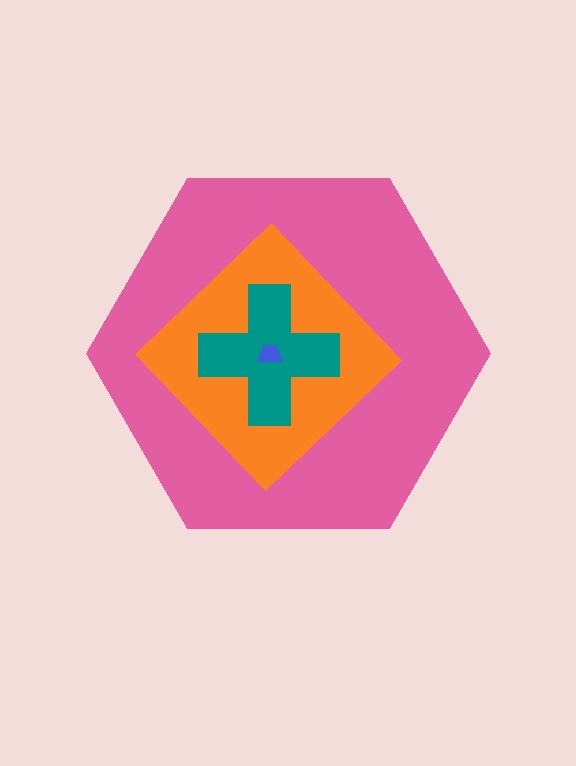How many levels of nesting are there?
4.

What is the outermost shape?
The pink hexagon.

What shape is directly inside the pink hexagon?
The orange diamond.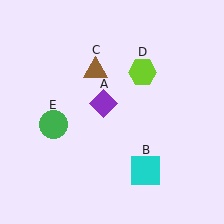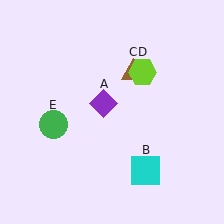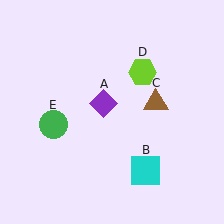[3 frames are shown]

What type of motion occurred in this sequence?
The brown triangle (object C) rotated clockwise around the center of the scene.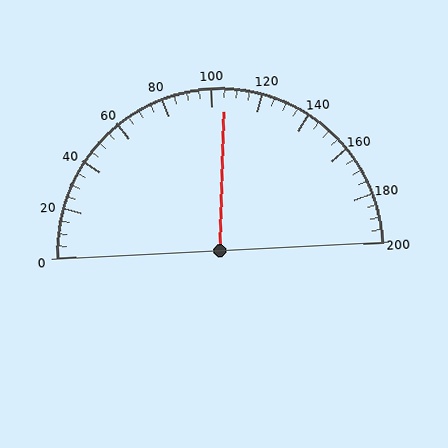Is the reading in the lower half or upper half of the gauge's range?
The reading is in the upper half of the range (0 to 200).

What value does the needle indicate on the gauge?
The needle indicates approximately 105.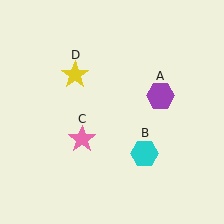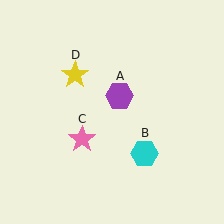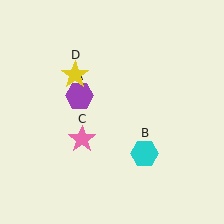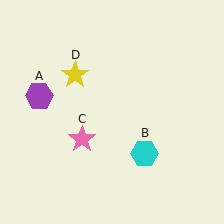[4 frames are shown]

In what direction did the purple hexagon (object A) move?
The purple hexagon (object A) moved left.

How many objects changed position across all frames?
1 object changed position: purple hexagon (object A).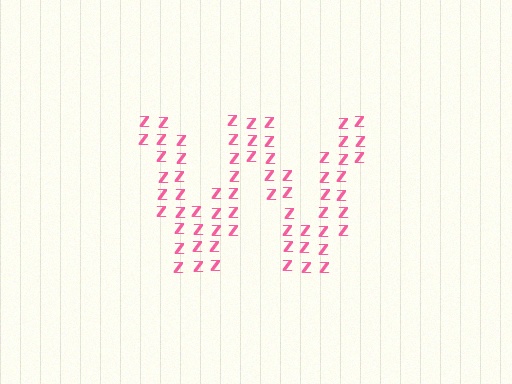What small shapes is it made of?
It is made of small letter Z's.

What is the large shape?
The large shape is the letter W.